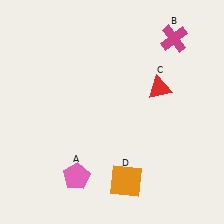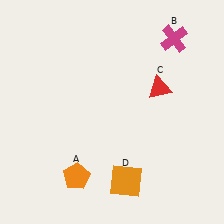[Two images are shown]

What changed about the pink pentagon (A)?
In Image 1, A is pink. In Image 2, it changed to orange.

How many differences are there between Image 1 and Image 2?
There is 1 difference between the two images.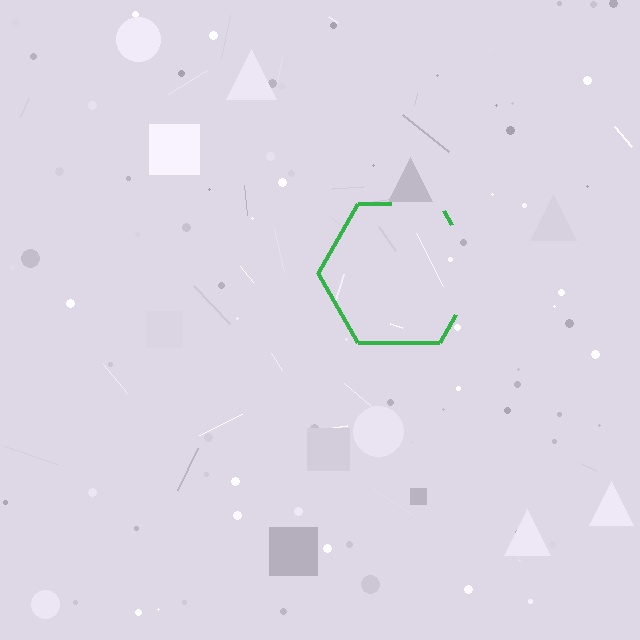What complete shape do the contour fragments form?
The contour fragments form a hexagon.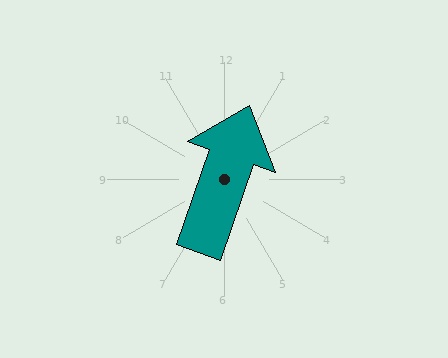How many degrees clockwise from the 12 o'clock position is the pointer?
Approximately 19 degrees.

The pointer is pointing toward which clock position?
Roughly 1 o'clock.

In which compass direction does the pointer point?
North.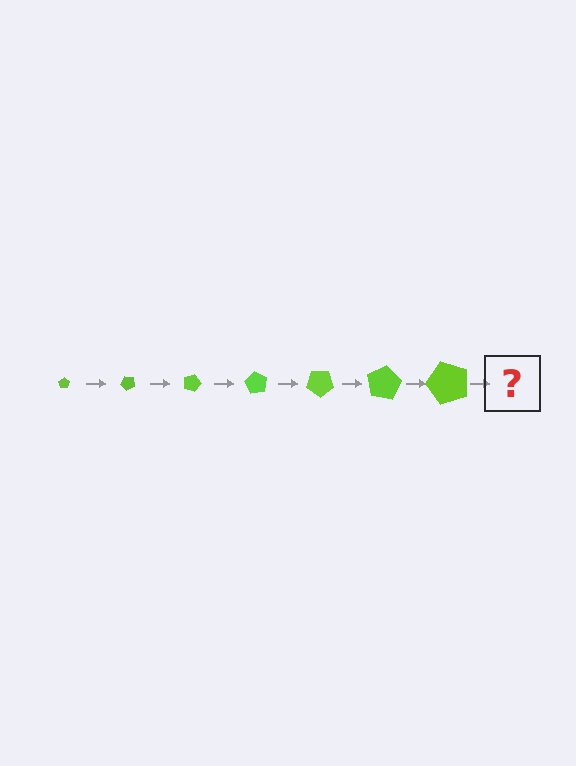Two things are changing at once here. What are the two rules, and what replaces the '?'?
The two rules are that the pentagon grows larger each step and it rotates 45 degrees each step. The '?' should be a pentagon, larger than the previous one and rotated 315 degrees from the start.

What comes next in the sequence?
The next element should be a pentagon, larger than the previous one and rotated 315 degrees from the start.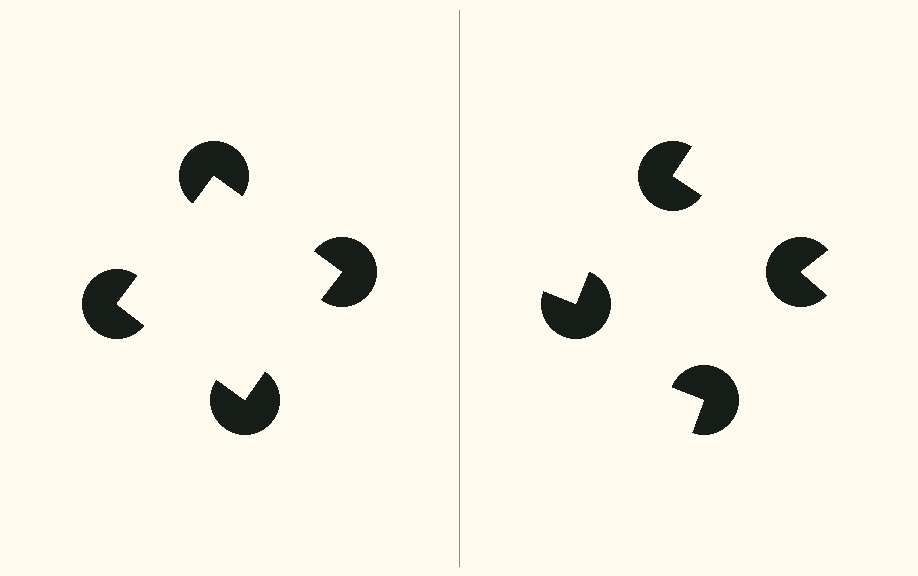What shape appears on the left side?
An illusory square.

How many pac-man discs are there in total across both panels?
8 — 4 on each side.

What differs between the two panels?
The pac-man discs are positioned identically on both sides; only the wedge orientations differ. On the left they align to a square; on the right they are misaligned.